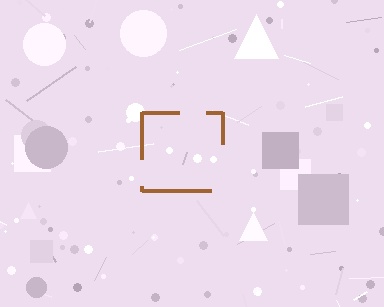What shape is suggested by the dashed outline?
The dashed outline suggests a square.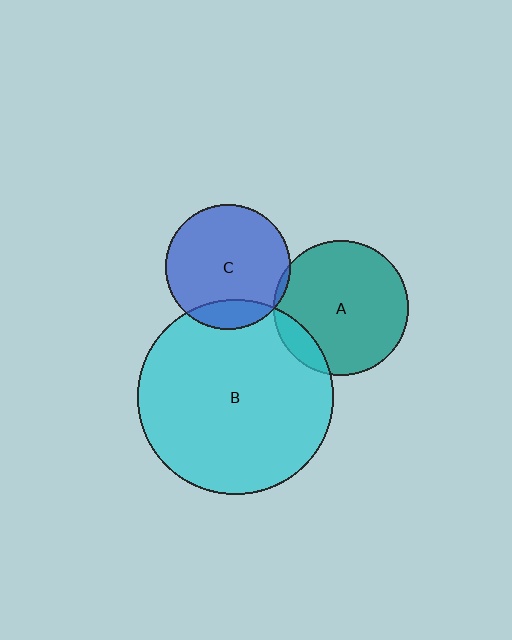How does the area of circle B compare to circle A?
Approximately 2.1 times.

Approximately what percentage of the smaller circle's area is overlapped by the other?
Approximately 10%.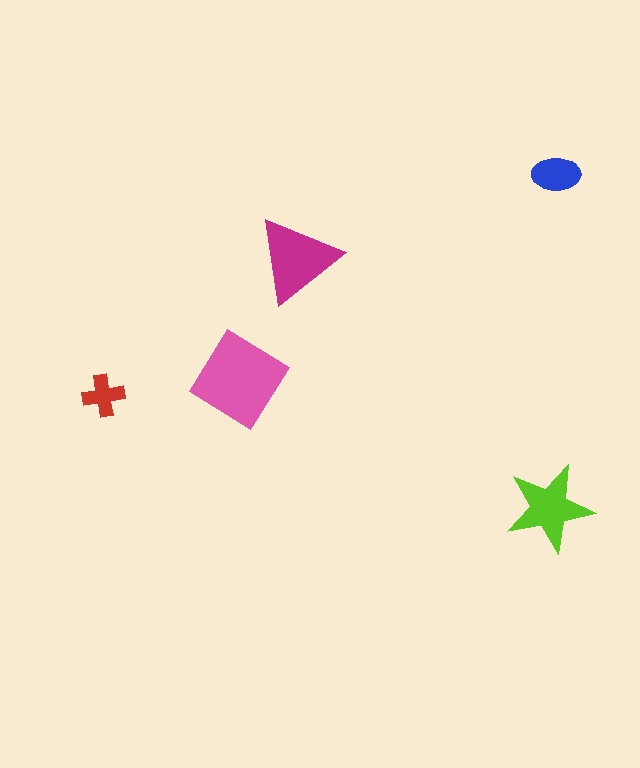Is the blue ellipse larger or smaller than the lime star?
Smaller.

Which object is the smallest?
The red cross.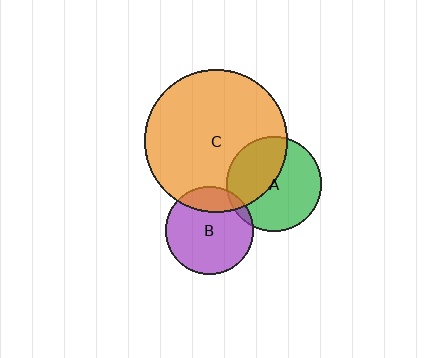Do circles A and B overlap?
Yes.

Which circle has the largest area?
Circle C (orange).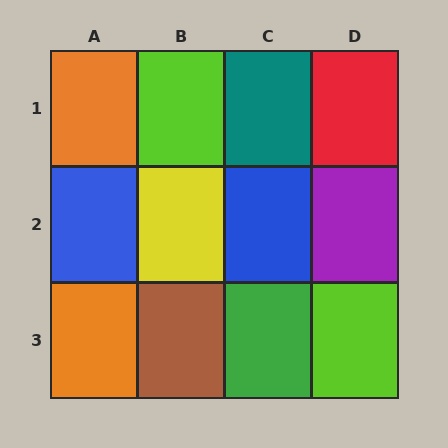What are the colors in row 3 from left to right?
Orange, brown, green, lime.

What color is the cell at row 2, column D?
Purple.